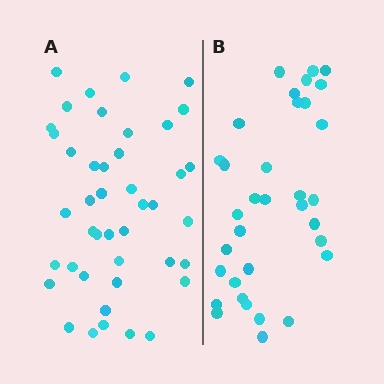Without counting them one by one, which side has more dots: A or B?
Region A (the left region) has more dots.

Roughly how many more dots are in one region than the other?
Region A has roughly 8 or so more dots than region B.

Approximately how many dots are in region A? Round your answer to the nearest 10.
About 40 dots. (The exact count is 43, which rounds to 40.)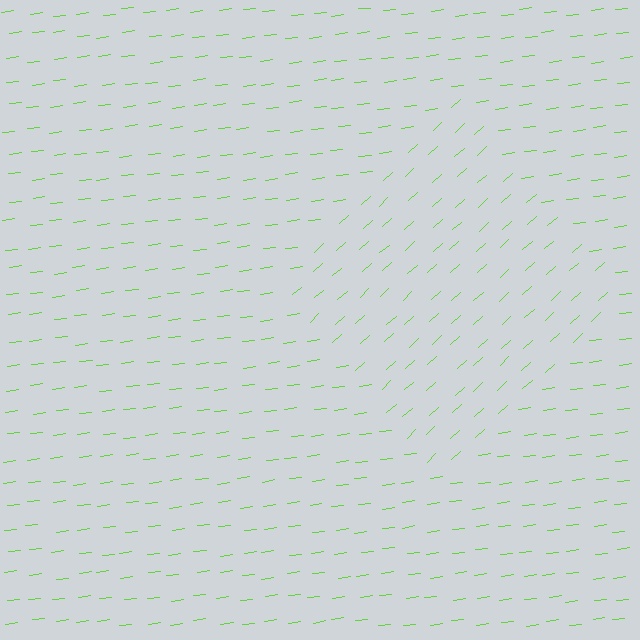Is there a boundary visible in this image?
Yes, there is a texture boundary formed by a change in line orientation.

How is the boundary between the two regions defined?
The boundary is defined purely by a change in line orientation (approximately 35 degrees difference). All lines are the same color and thickness.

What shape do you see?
I see a diamond.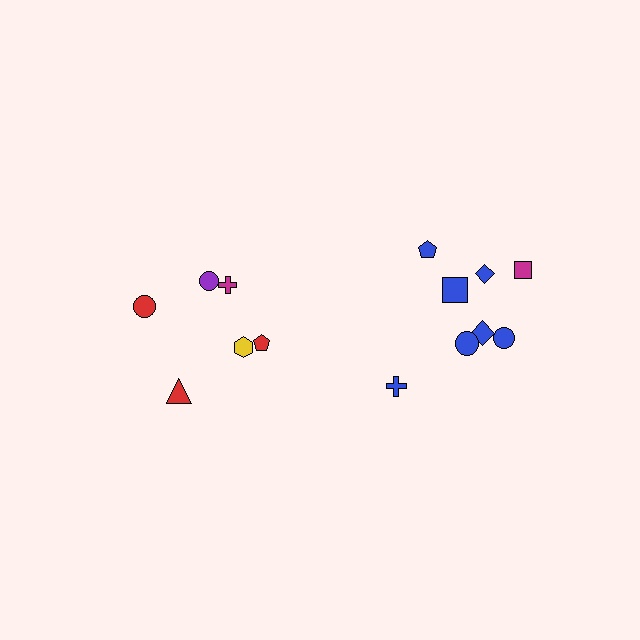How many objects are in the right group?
There are 8 objects.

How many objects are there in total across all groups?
There are 14 objects.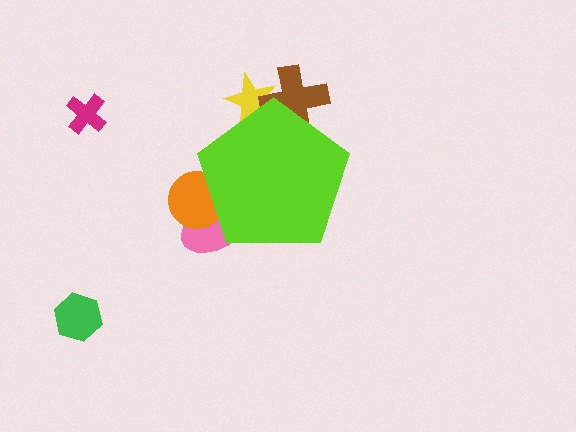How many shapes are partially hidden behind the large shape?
4 shapes are partially hidden.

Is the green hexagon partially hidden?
No, the green hexagon is fully visible.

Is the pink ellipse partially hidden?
Yes, the pink ellipse is partially hidden behind the lime pentagon.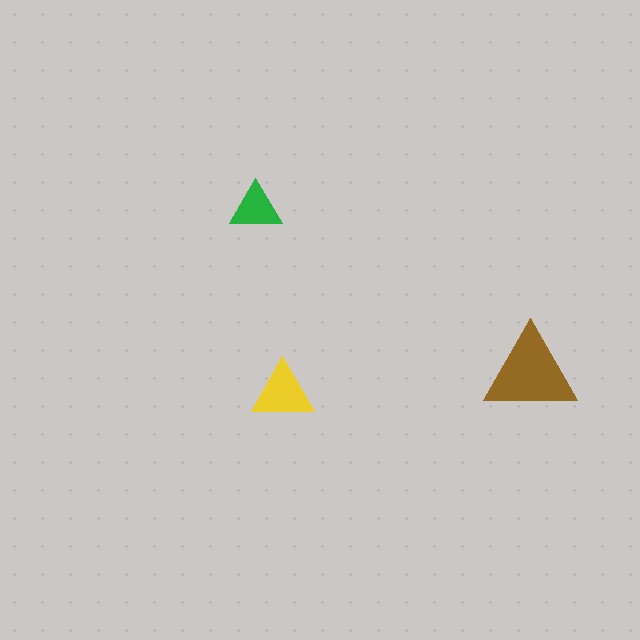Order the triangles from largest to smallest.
the brown one, the yellow one, the green one.